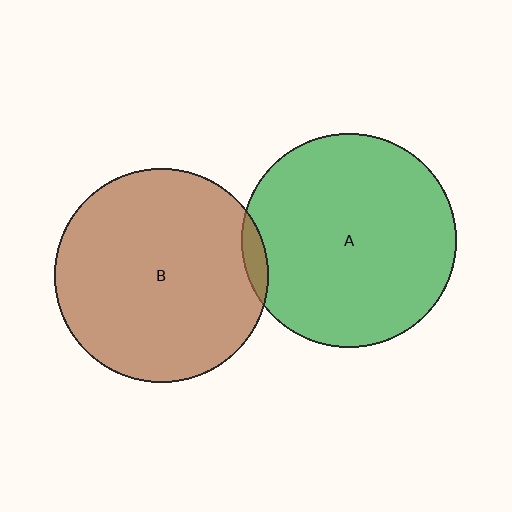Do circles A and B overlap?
Yes.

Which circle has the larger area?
Circle A (green).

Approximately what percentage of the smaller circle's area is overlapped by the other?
Approximately 5%.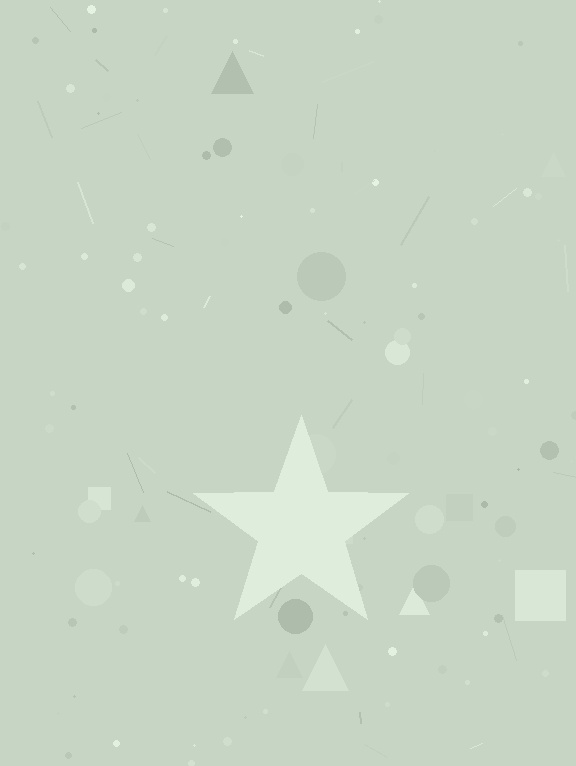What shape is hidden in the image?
A star is hidden in the image.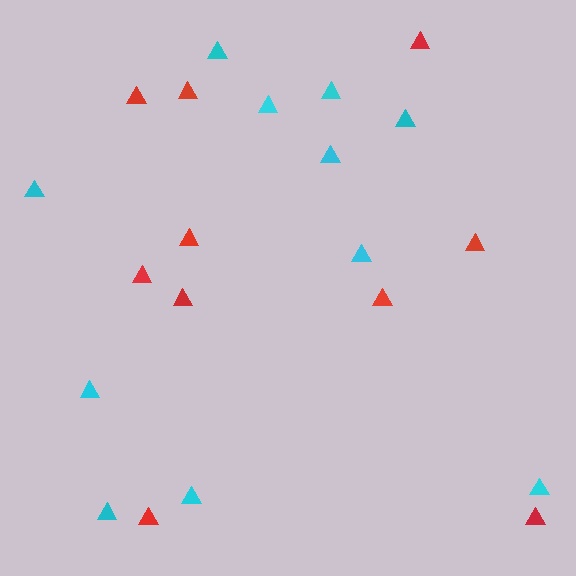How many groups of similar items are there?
There are 2 groups: one group of cyan triangles (11) and one group of red triangles (10).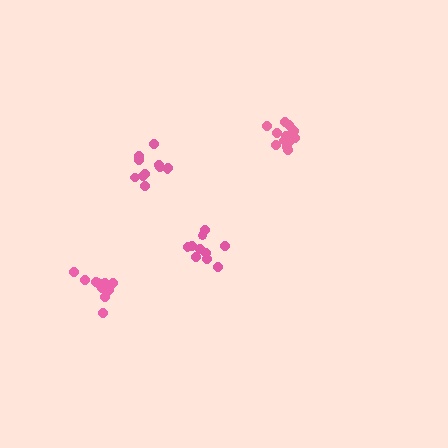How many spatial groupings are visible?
There are 4 spatial groupings.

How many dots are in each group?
Group 1: 14 dots, Group 2: 12 dots, Group 3: 10 dots, Group 4: 11 dots (47 total).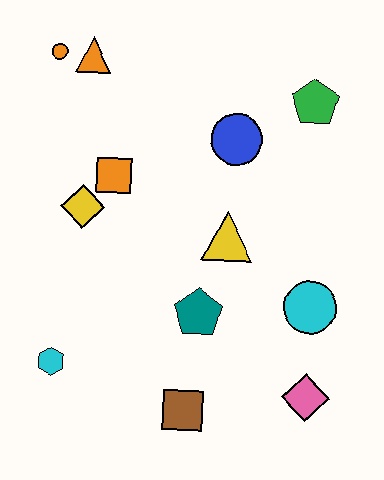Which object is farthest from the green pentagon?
The cyan hexagon is farthest from the green pentagon.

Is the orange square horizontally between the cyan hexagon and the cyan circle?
Yes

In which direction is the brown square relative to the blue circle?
The brown square is below the blue circle.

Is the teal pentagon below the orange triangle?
Yes